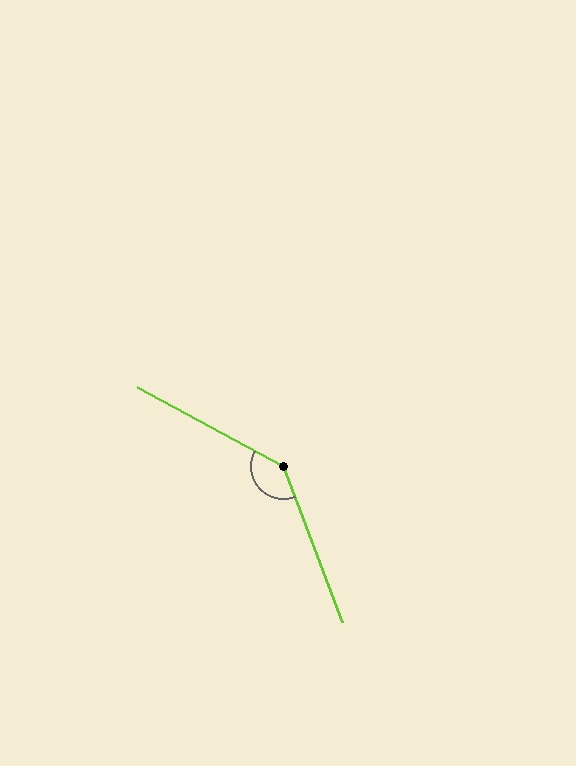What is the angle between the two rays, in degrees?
Approximately 139 degrees.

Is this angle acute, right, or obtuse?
It is obtuse.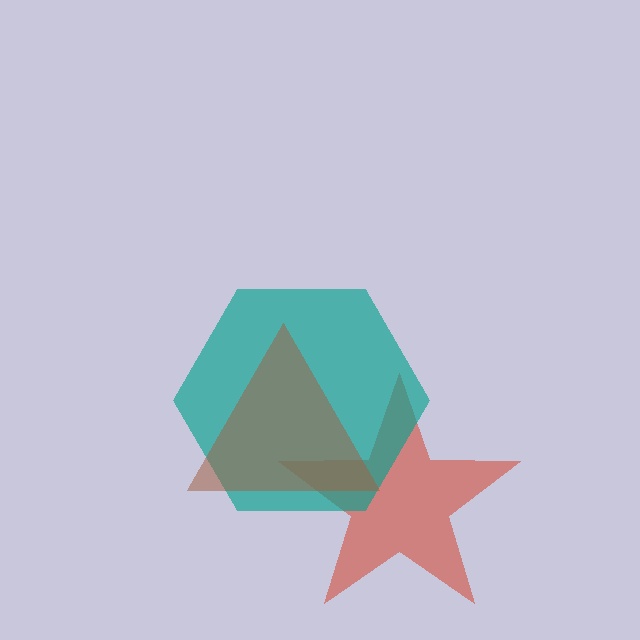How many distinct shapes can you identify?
There are 3 distinct shapes: a red star, a teal hexagon, a brown triangle.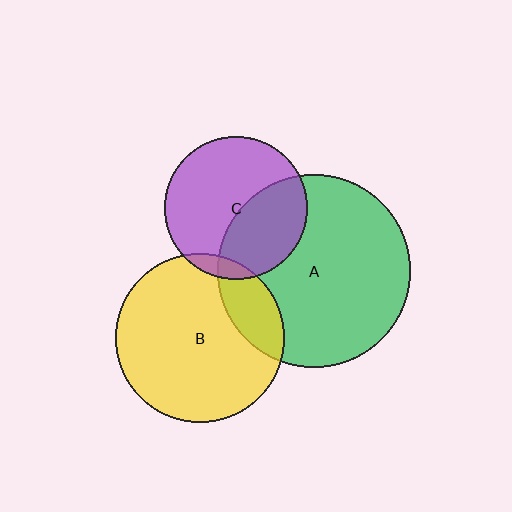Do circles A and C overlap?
Yes.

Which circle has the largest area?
Circle A (green).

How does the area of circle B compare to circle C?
Approximately 1.4 times.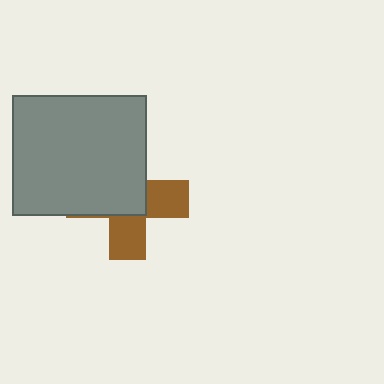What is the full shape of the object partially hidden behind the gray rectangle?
The partially hidden object is a brown cross.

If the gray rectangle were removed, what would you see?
You would see the complete brown cross.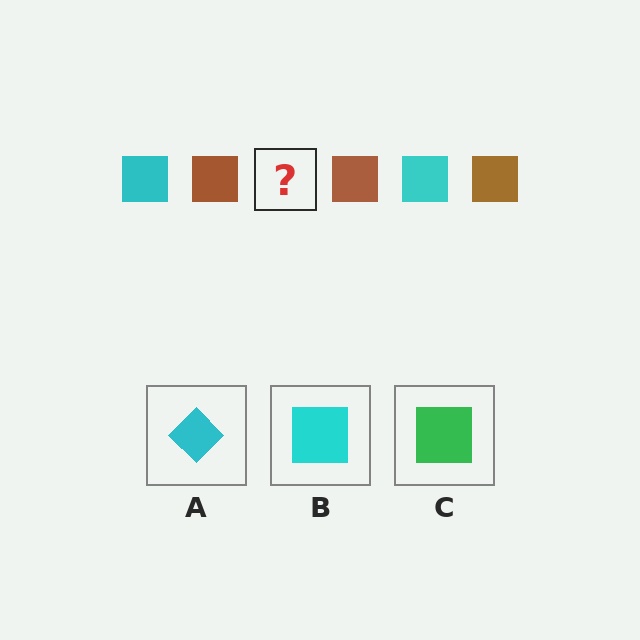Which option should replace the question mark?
Option B.